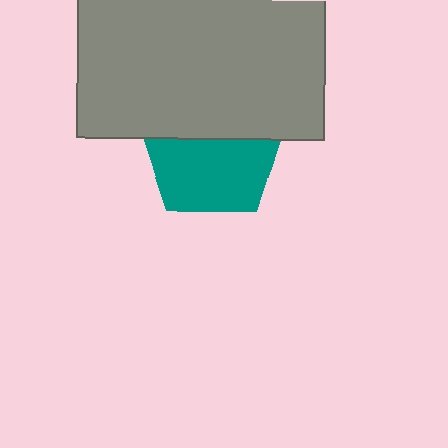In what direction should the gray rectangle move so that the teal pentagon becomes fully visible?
The gray rectangle should move up. That is the shortest direction to clear the overlap and leave the teal pentagon fully visible.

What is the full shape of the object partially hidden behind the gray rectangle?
The partially hidden object is a teal pentagon.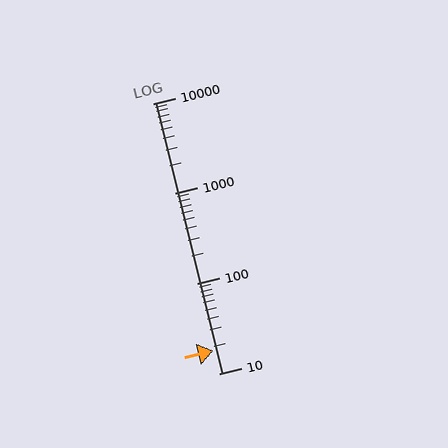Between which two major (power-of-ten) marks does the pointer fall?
The pointer is between 10 and 100.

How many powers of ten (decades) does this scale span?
The scale spans 3 decades, from 10 to 10000.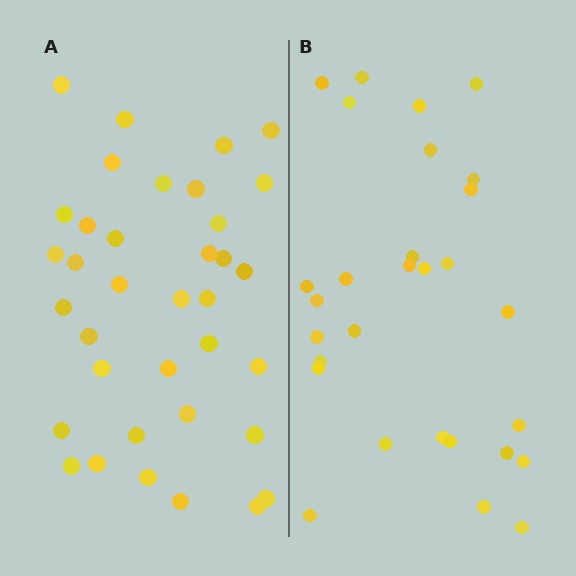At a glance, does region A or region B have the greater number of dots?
Region A (the left region) has more dots.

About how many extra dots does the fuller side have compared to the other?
Region A has roughly 8 or so more dots than region B.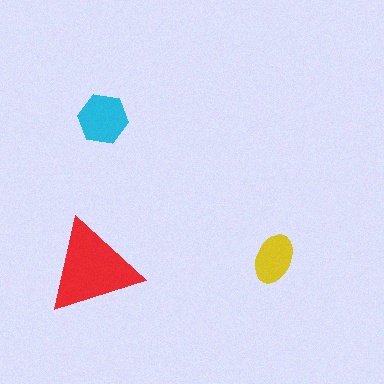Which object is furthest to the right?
The yellow ellipse is rightmost.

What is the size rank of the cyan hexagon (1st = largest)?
2nd.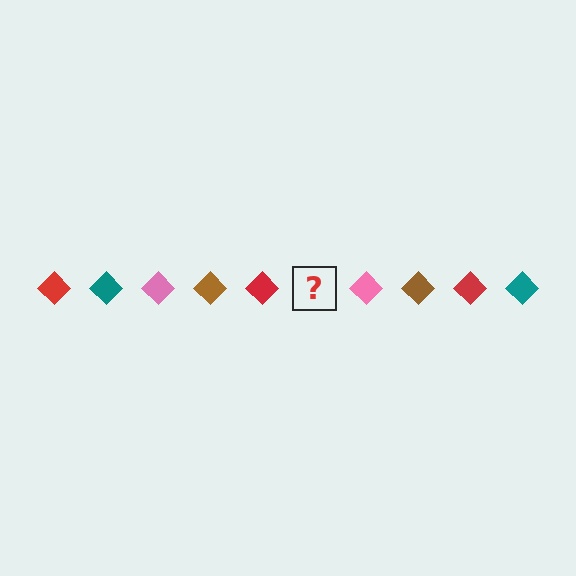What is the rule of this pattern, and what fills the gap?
The rule is that the pattern cycles through red, teal, pink, brown diamonds. The gap should be filled with a teal diamond.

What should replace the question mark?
The question mark should be replaced with a teal diamond.